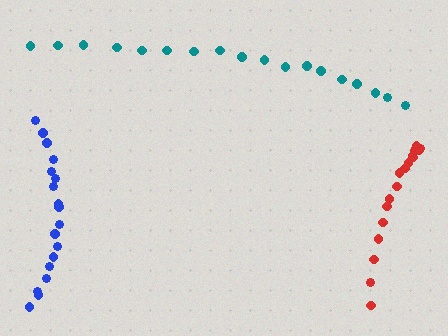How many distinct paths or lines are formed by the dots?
There are 3 distinct paths.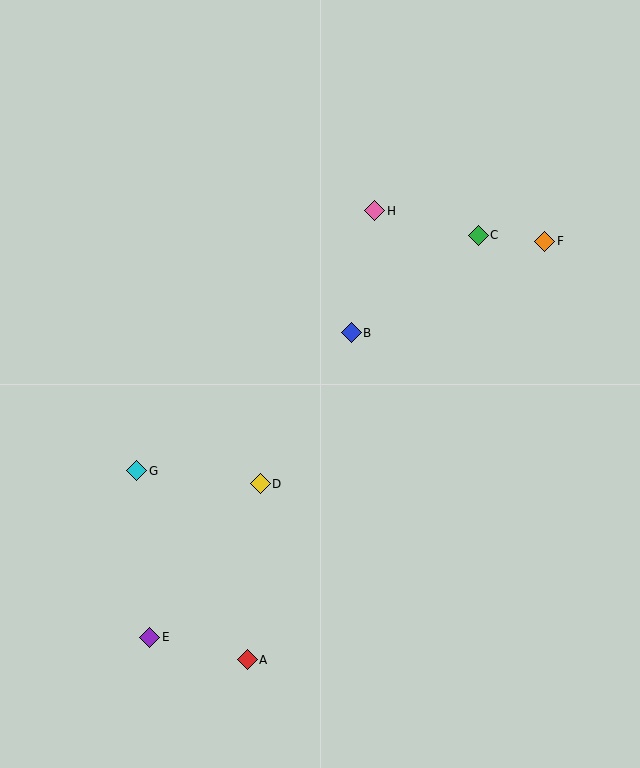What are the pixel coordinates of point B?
Point B is at (351, 333).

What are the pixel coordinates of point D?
Point D is at (260, 484).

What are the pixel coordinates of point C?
Point C is at (478, 235).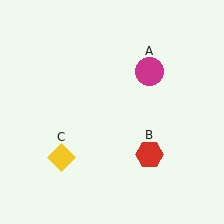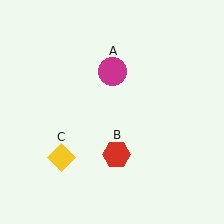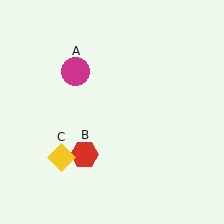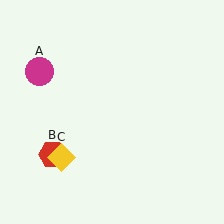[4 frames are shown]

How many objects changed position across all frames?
2 objects changed position: magenta circle (object A), red hexagon (object B).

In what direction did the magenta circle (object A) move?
The magenta circle (object A) moved left.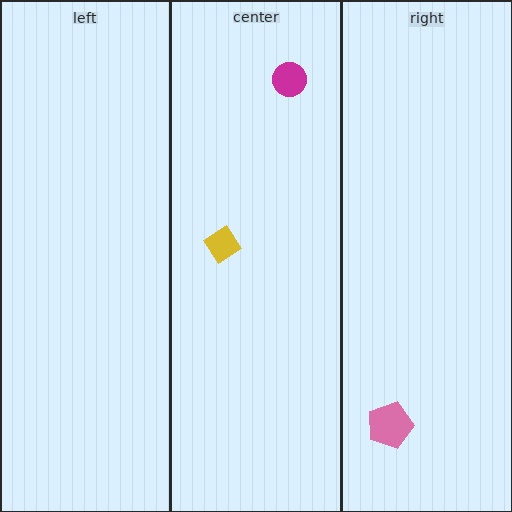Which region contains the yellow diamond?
The center region.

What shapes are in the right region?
The pink pentagon.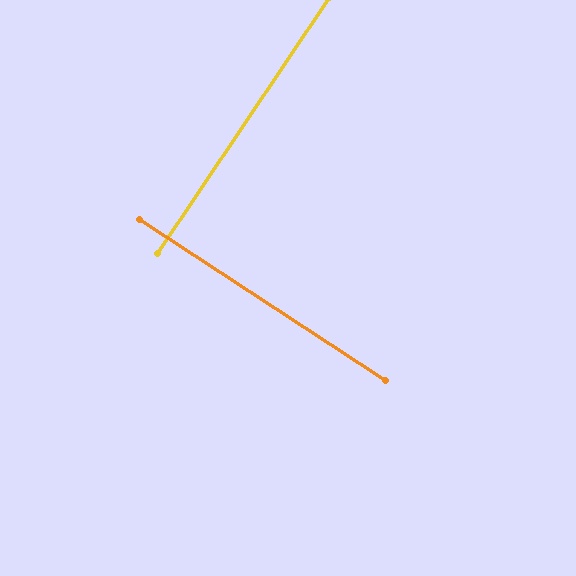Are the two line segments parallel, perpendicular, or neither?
Perpendicular — they meet at approximately 89°.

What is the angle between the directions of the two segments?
Approximately 89 degrees.